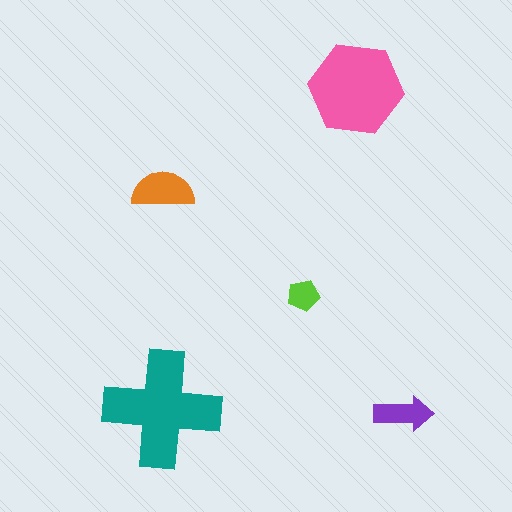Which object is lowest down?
The purple arrow is bottommost.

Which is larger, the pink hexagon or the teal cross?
The teal cross.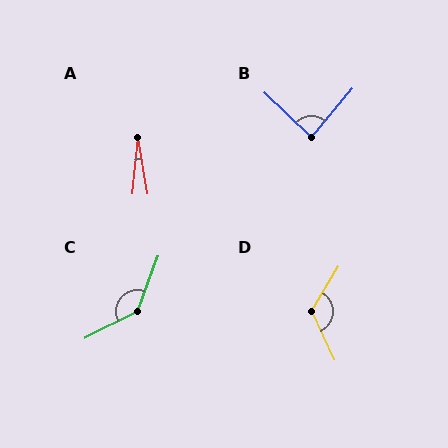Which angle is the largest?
C, at approximately 137 degrees.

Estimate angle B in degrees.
Approximately 86 degrees.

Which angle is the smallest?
A, at approximately 16 degrees.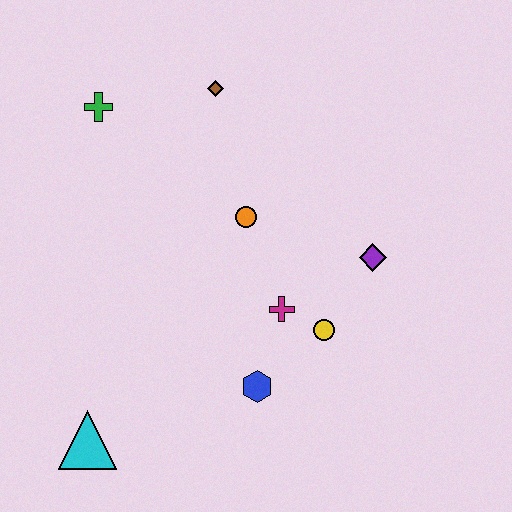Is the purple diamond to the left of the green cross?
No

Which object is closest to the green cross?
The brown diamond is closest to the green cross.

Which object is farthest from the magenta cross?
The green cross is farthest from the magenta cross.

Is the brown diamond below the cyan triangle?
No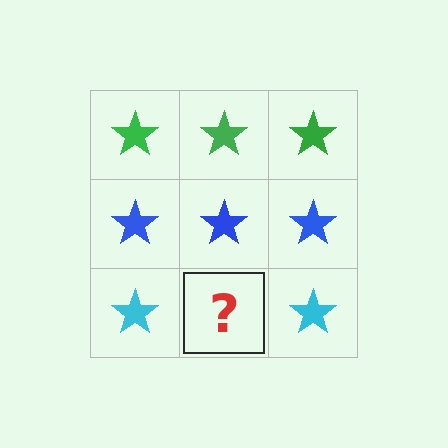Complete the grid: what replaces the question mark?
The question mark should be replaced with a cyan star.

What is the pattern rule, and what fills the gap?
The rule is that each row has a consistent color. The gap should be filled with a cyan star.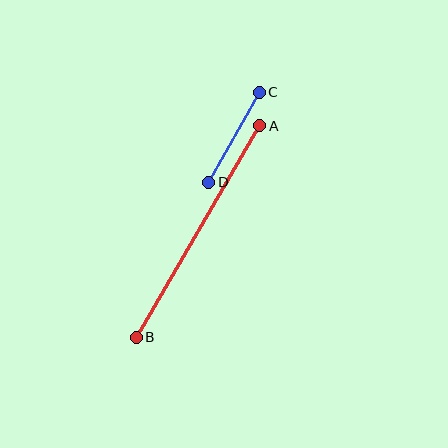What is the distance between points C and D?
The distance is approximately 103 pixels.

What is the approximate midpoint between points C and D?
The midpoint is at approximately (234, 137) pixels.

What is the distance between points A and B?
The distance is approximately 245 pixels.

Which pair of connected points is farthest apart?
Points A and B are farthest apart.